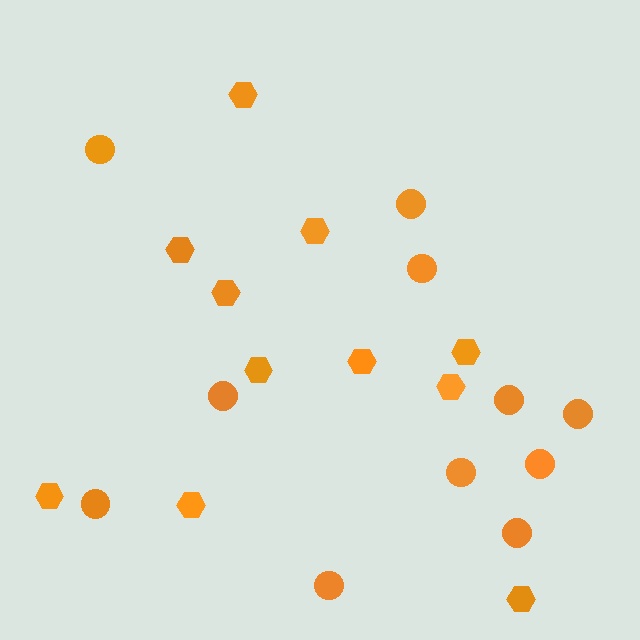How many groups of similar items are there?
There are 2 groups: one group of circles (11) and one group of hexagons (11).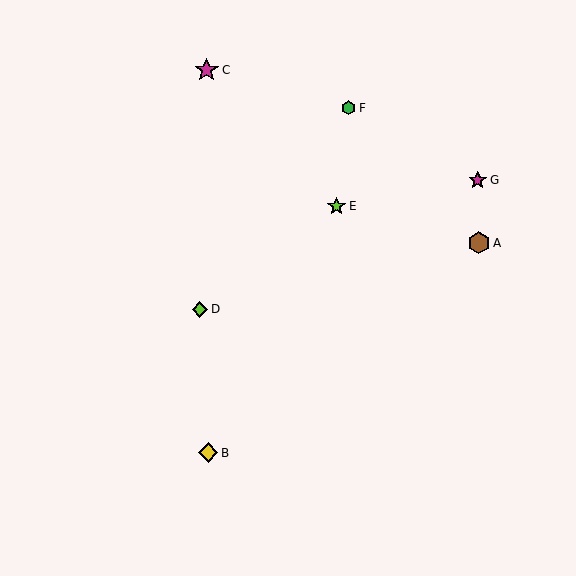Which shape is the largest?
The magenta star (labeled C) is the largest.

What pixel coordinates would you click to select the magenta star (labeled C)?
Click at (207, 70) to select the magenta star C.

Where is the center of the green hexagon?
The center of the green hexagon is at (349, 108).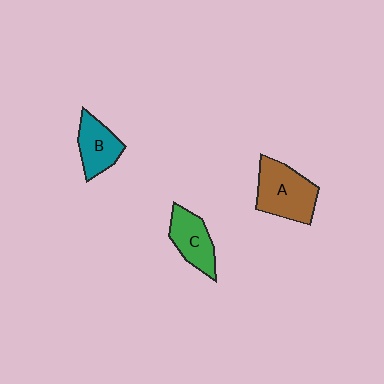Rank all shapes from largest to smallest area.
From largest to smallest: A (brown), C (green), B (teal).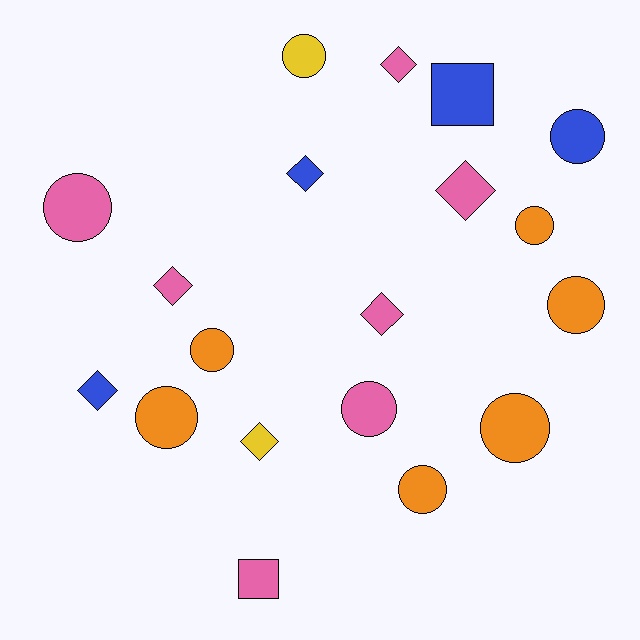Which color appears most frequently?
Pink, with 7 objects.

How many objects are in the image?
There are 19 objects.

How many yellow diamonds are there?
There is 1 yellow diamond.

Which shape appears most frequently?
Circle, with 10 objects.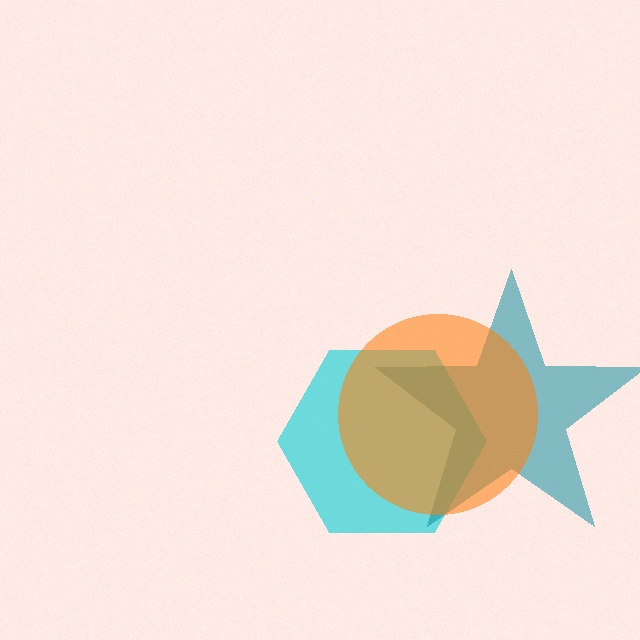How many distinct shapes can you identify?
There are 3 distinct shapes: a cyan hexagon, a teal star, an orange circle.